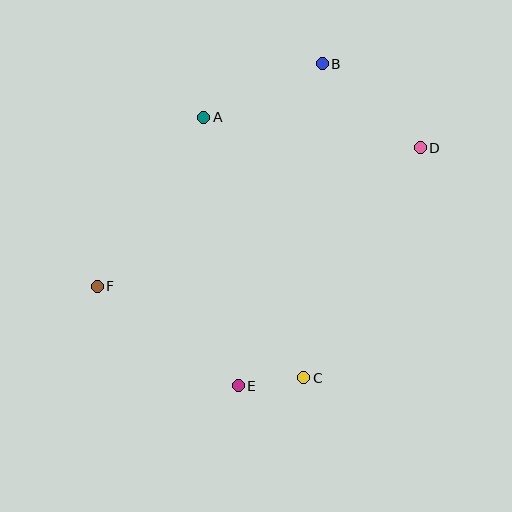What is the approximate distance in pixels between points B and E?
The distance between B and E is approximately 333 pixels.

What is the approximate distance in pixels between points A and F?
The distance between A and F is approximately 200 pixels.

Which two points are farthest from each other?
Points D and F are farthest from each other.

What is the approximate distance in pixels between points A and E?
The distance between A and E is approximately 271 pixels.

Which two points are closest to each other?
Points C and E are closest to each other.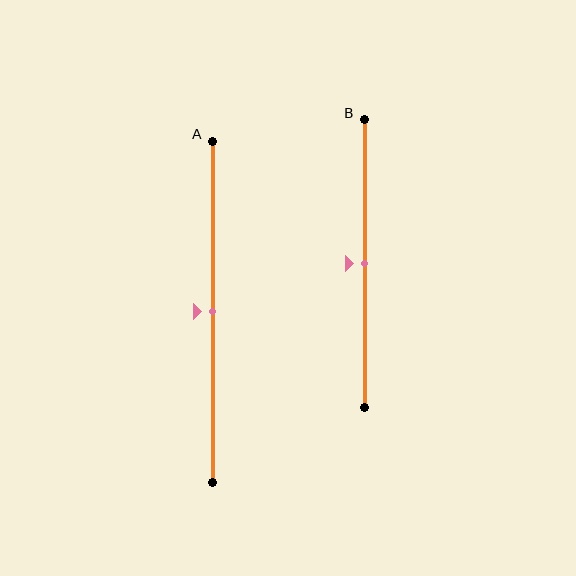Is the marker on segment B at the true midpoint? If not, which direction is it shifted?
Yes, the marker on segment B is at the true midpoint.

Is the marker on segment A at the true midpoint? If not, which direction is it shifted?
Yes, the marker on segment A is at the true midpoint.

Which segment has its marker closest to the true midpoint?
Segment A has its marker closest to the true midpoint.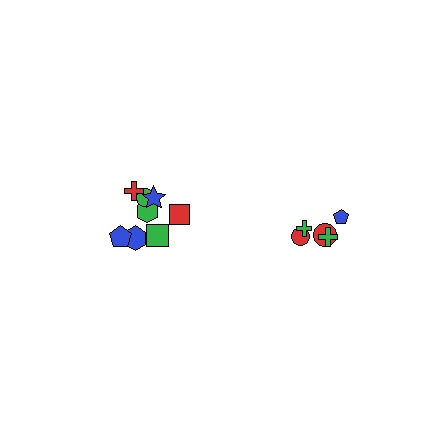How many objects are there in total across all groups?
There are 13 objects.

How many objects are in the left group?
There are 8 objects.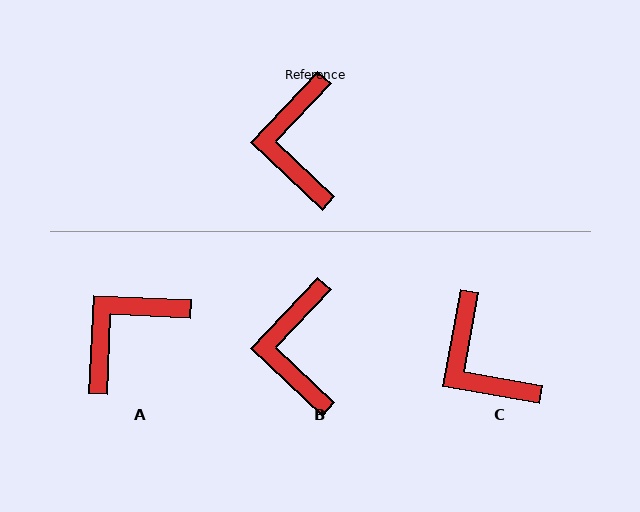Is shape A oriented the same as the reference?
No, it is off by about 49 degrees.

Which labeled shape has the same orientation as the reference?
B.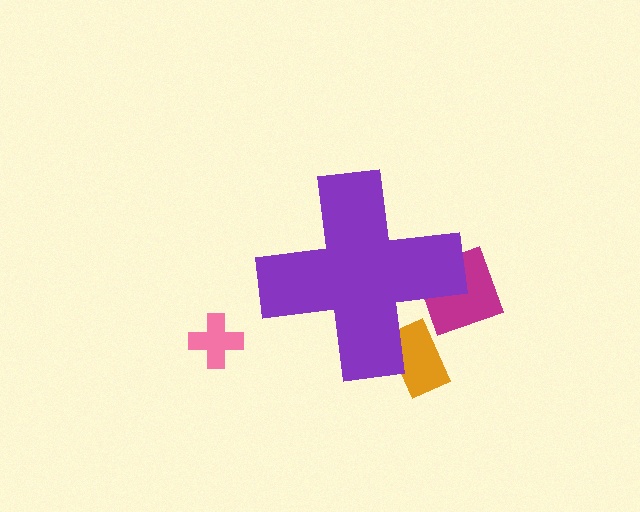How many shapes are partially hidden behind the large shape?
2 shapes are partially hidden.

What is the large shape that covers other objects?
A purple cross.